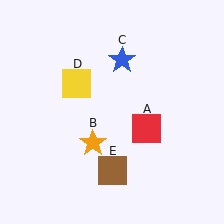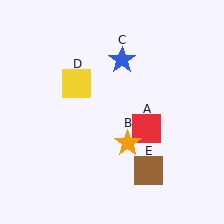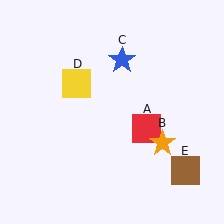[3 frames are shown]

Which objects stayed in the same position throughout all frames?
Red square (object A) and blue star (object C) and yellow square (object D) remained stationary.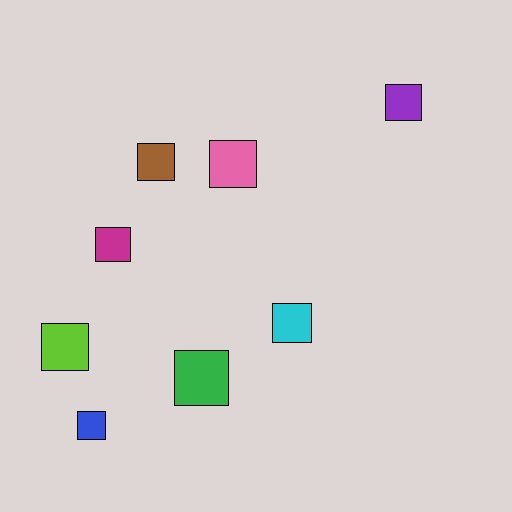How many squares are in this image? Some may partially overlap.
There are 8 squares.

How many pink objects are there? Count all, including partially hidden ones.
There is 1 pink object.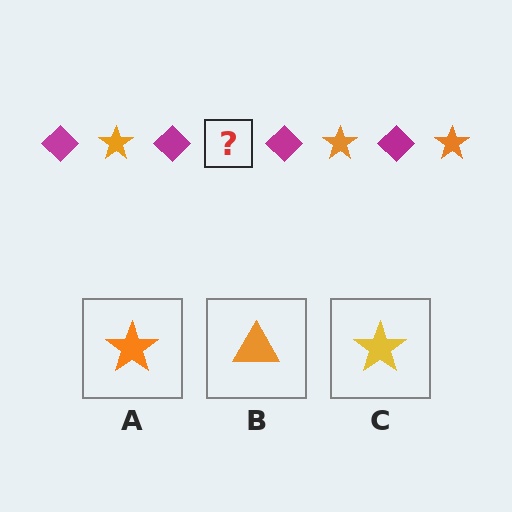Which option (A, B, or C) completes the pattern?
A.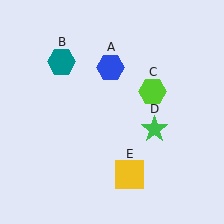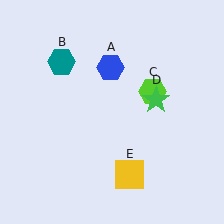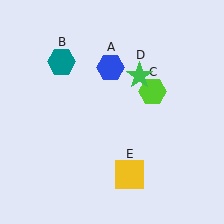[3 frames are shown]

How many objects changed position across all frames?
1 object changed position: green star (object D).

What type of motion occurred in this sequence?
The green star (object D) rotated counterclockwise around the center of the scene.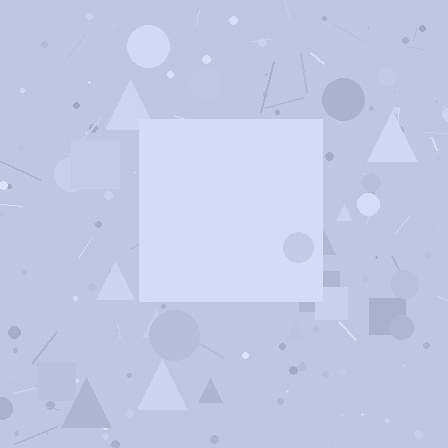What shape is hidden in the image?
A square is hidden in the image.